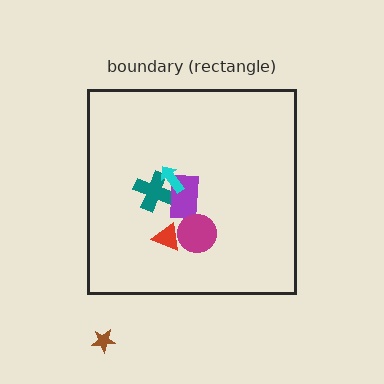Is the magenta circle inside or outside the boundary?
Inside.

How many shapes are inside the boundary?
5 inside, 1 outside.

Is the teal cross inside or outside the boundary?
Inside.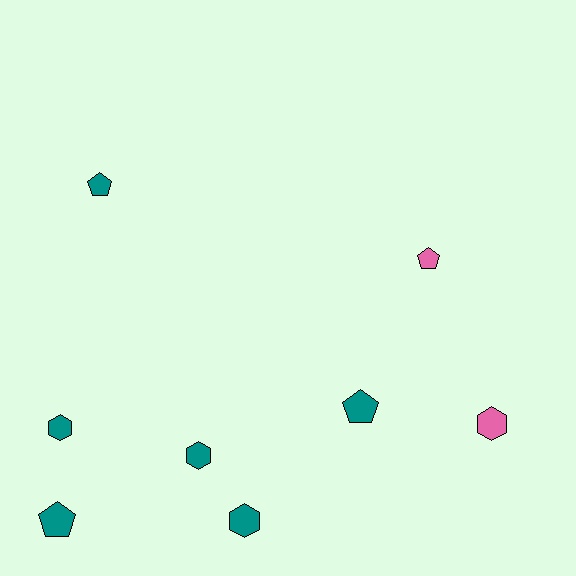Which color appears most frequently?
Teal, with 6 objects.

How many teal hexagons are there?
There are 3 teal hexagons.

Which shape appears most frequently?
Hexagon, with 4 objects.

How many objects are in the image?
There are 8 objects.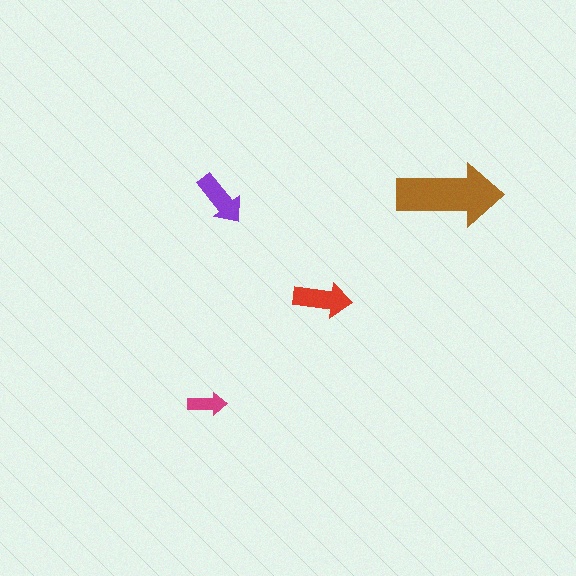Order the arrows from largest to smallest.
the brown one, the red one, the purple one, the magenta one.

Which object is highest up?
The brown arrow is topmost.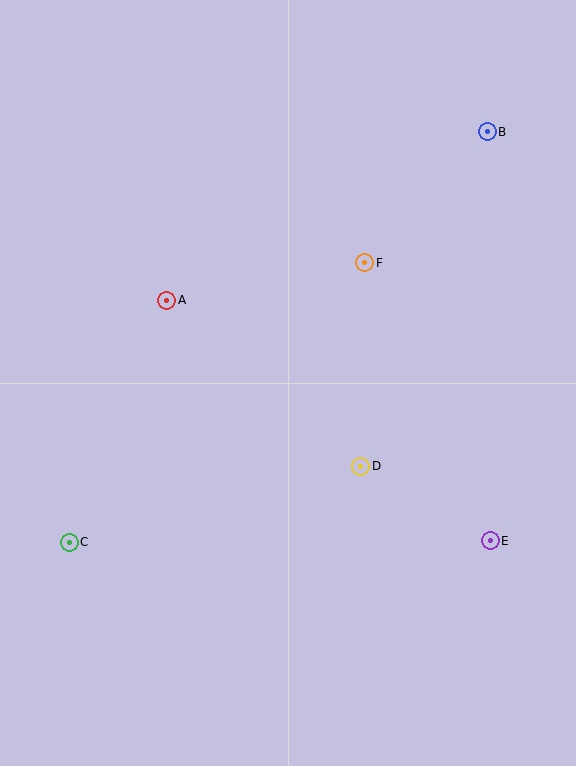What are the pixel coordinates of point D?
Point D is at (361, 466).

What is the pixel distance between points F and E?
The distance between F and E is 305 pixels.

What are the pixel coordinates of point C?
Point C is at (69, 542).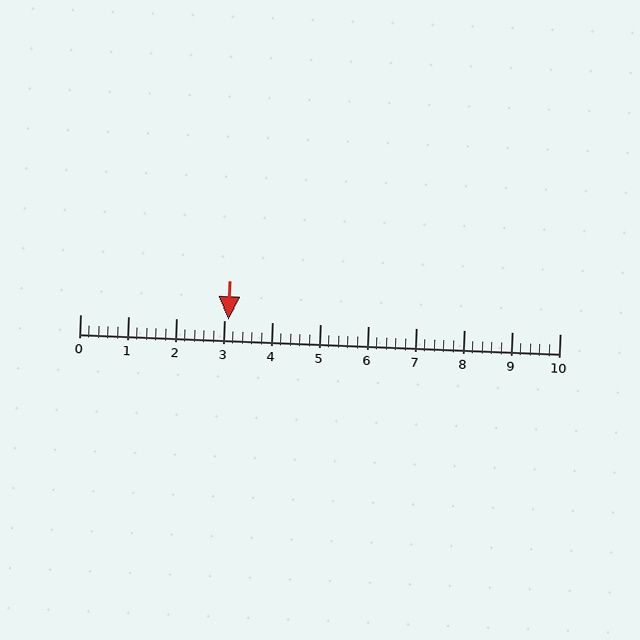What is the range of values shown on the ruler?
The ruler shows values from 0 to 10.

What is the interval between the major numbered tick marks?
The major tick marks are spaced 1 units apart.